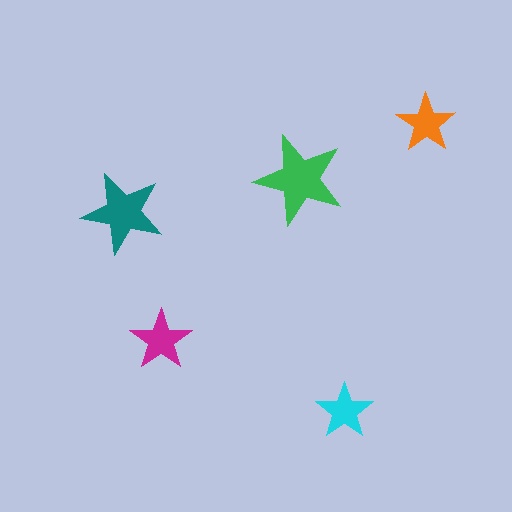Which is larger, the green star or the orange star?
The green one.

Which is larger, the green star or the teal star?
The green one.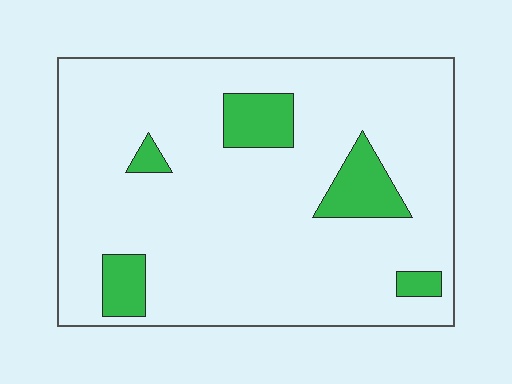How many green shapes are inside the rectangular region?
5.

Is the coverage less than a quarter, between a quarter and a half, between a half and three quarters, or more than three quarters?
Less than a quarter.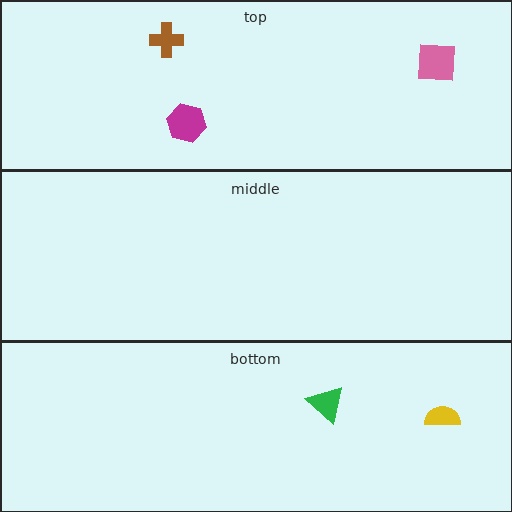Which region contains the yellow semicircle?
The bottom region.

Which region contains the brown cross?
The top region.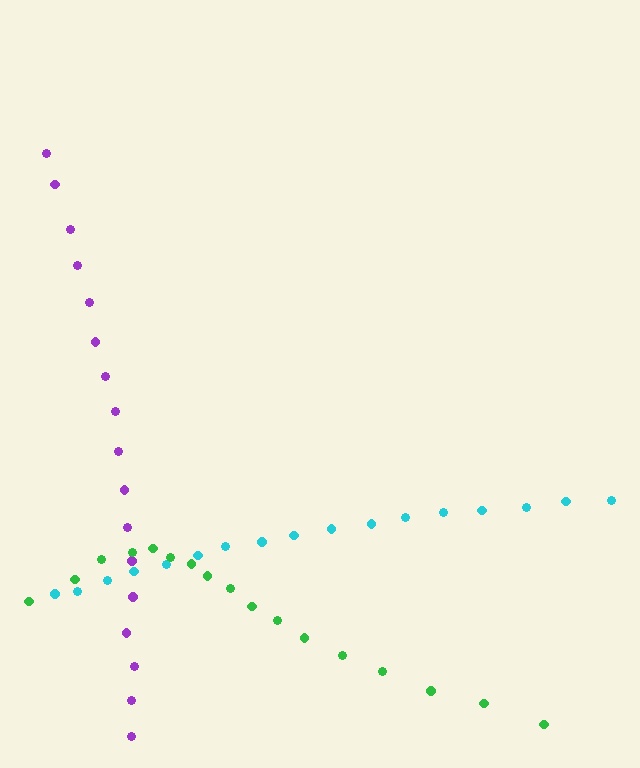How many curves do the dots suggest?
There are 3 distinct paths.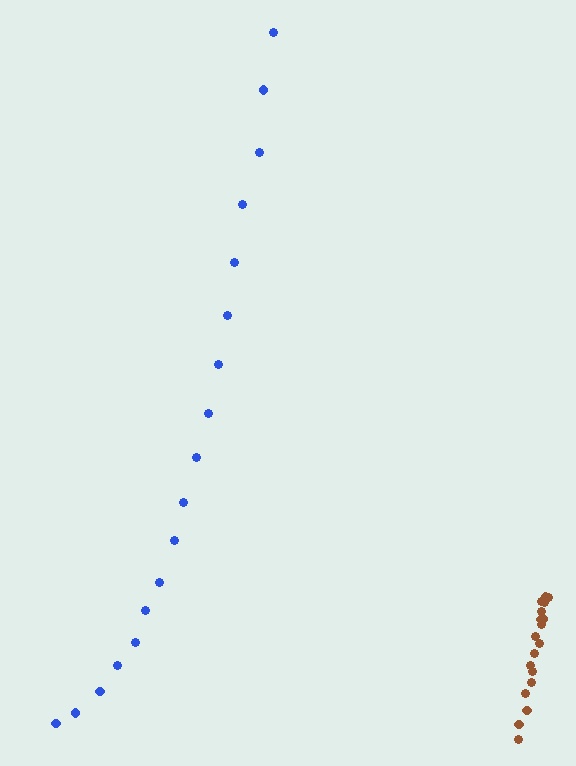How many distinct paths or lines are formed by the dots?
There are 2 distinct paths.